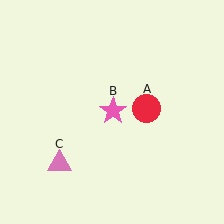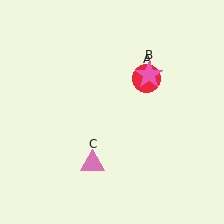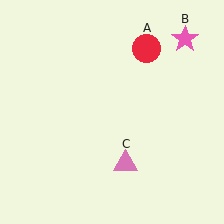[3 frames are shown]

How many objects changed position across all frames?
3 objects changed position: red circle (object A), pink star (object B), pink triangle (object C).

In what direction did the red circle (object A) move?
The red circle (object A) moved up.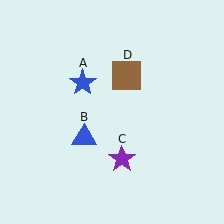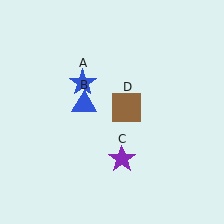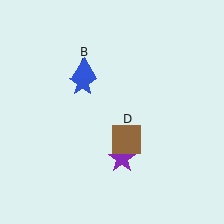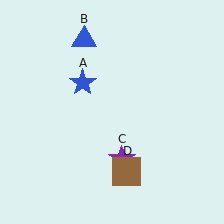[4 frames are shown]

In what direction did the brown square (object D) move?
The brown square (object D) moved down.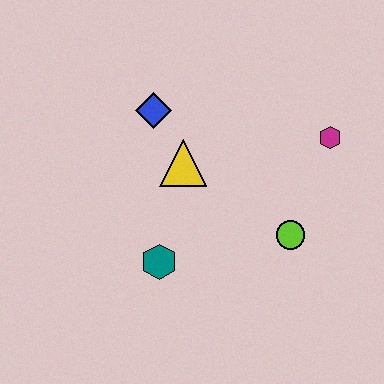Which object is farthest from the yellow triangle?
The magenta hexagon is farthest from the yellow triangle.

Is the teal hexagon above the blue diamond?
No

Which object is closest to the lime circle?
The magenta hexagon is closest to the lime circle.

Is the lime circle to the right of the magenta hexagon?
No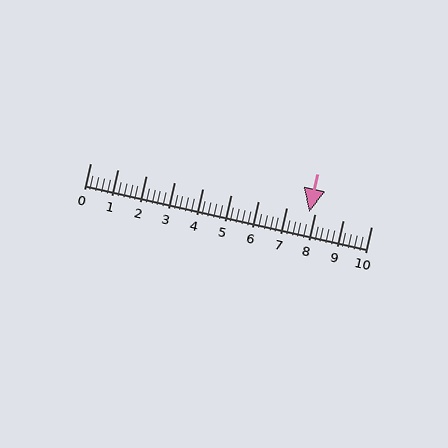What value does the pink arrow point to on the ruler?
The pink arrow points to approximately 7.8.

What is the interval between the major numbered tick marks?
The major tick marks are spaced 1 units apart.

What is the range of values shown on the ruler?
The ruler shows values from 0 to 10.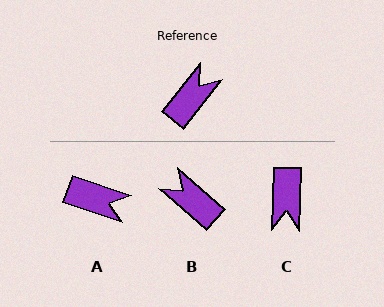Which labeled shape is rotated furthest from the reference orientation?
C, about 143 degrees away.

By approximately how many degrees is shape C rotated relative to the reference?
Approximately 143 degrees clockwise.